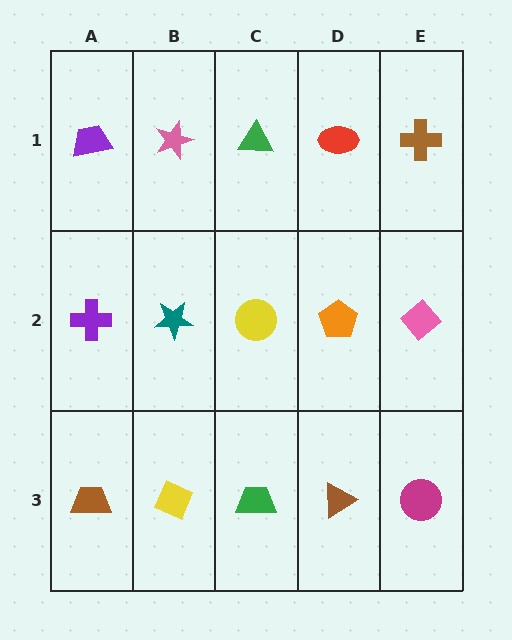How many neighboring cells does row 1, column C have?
3.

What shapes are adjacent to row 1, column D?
An orange pentagon (row 2, column D), a green triangle (row 1, column C), a brown cross (row 1, column E).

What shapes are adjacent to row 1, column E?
A pink diamond (row 2, column E), a red ellipse (row 1, column D).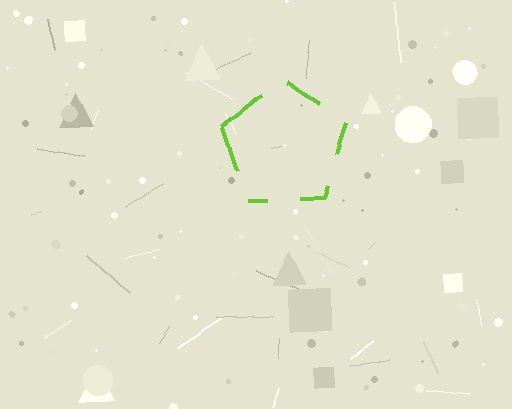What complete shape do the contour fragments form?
The contour fragments form a pentagon.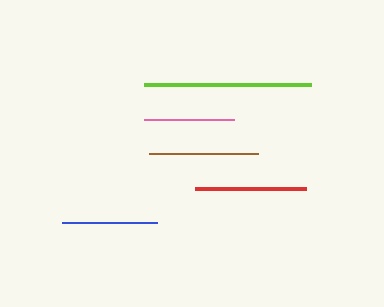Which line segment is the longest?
The lime line is the longest at approximately 167 pixels.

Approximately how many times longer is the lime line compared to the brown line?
The lime line is approximately 1.5 times the length of the brown line.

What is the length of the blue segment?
The blue segment is approximately 95 pixels long.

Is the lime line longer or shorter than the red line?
The lime line is longer than the red line.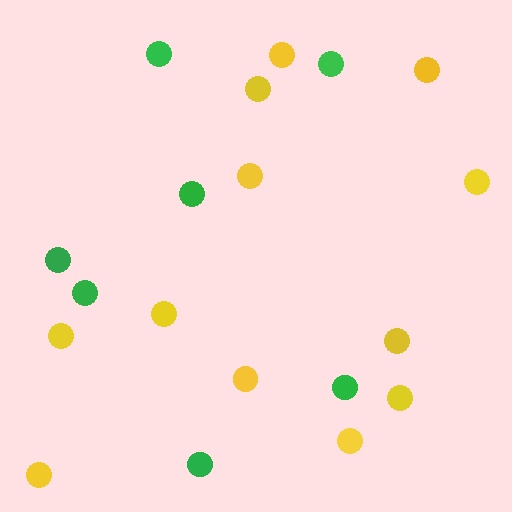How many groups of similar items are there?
There are 2 groups: one group of green circles (7) and one group of yellow circles (12).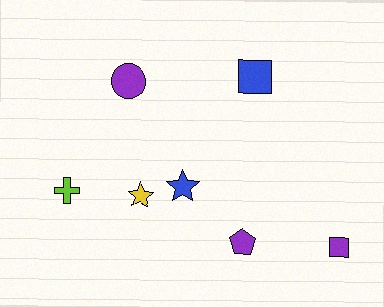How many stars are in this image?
There are 2 stars.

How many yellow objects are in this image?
There is 1 yellow object.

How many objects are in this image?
There are 7 objects.